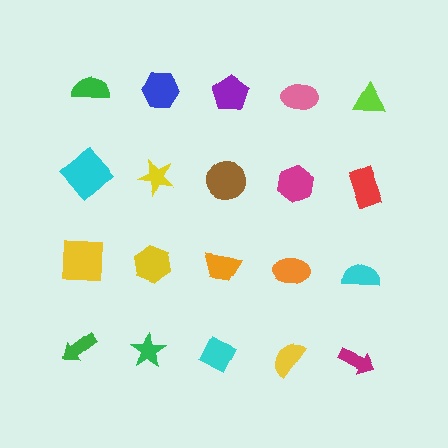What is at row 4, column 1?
A green arrow.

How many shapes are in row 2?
5 shapes.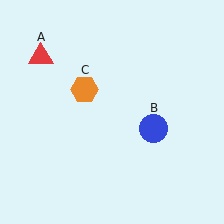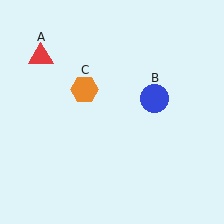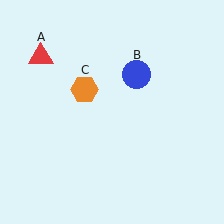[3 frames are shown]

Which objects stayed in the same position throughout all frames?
Red triangle (object A) and orange hexagon (object C) remained stationary.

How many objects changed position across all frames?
1 object changed position: blue circle (object B).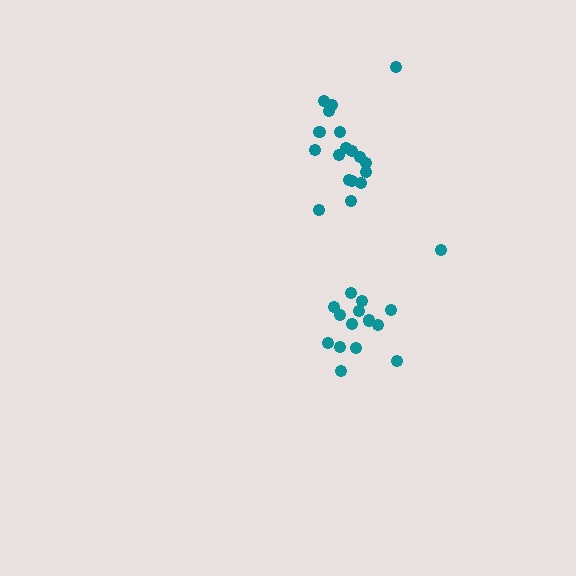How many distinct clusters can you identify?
There are 2 distinct clusters.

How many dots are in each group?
Group 1: 15 dots, Group 2: 18 dots (33 total).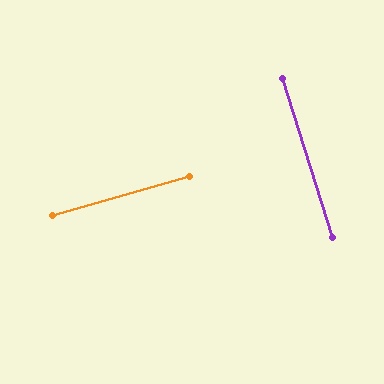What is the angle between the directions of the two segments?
Approximately 88 degrees.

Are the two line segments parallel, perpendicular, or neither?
Perpendicular — they meet at approximately 88°.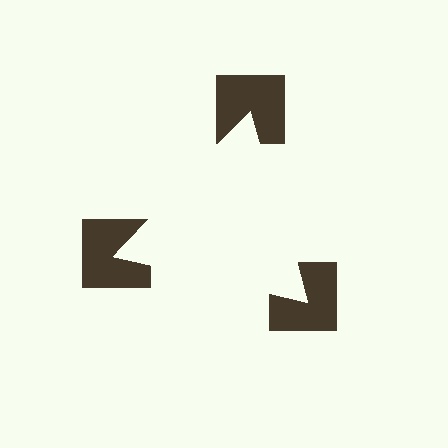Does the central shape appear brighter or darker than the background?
It typically appears slightly brighter than the background, even though no actual brightness change is drawn.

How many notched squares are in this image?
There are 3 — one at each vertex of the illusory triangle.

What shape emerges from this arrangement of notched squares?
An illusory triangle — its edges are inferred from the aligned wedge cuts in the notched squares, not physically drawn.